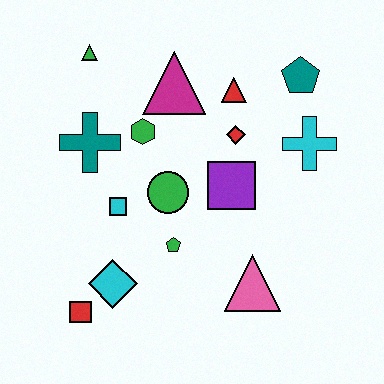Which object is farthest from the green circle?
The teal pentagon is farthest from the green circle.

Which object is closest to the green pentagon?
The green circle is closest to the green pentagon.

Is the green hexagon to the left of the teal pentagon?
Yes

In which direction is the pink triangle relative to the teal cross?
The pink triangle is to the right of the teal cross.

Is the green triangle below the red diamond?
No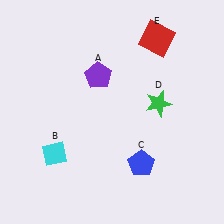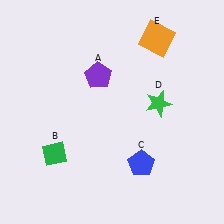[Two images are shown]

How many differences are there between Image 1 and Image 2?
There are 2 differences between the two images.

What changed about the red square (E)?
In Image 1, E is red. In Image 2, it changed to orange.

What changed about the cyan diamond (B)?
In Image 1, B is cyan. In Image 2, it changed to green.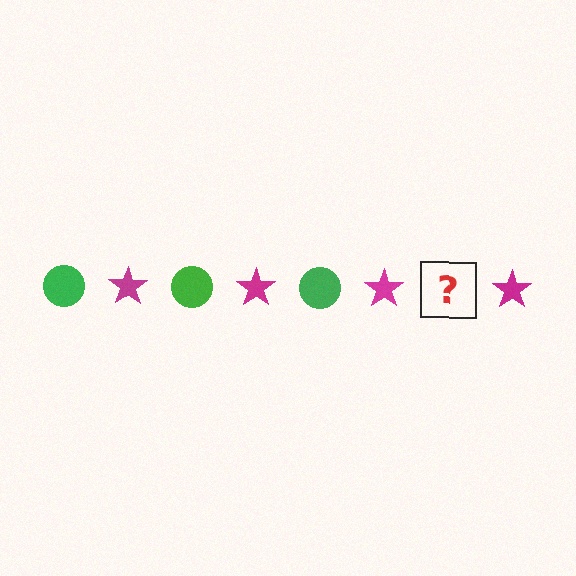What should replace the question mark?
The question mark should be replaced with a green circle.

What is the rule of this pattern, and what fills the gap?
The rule is that the pattern alternates between green circle and magenta star. The gap should be filled with a green circle.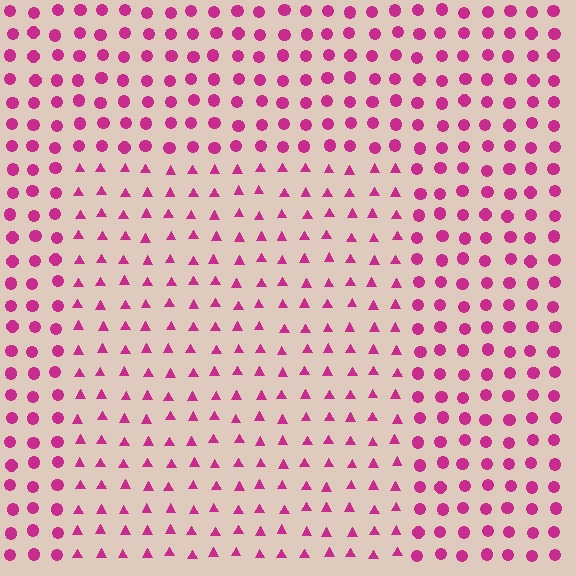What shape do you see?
I see a rectangle.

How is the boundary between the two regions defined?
The boundary is defined by a change in element shape: triangles inside vs. circles outside. All elements share the same color and spacing.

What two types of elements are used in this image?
The image uses triangles inside the rectangle region and circles outside it.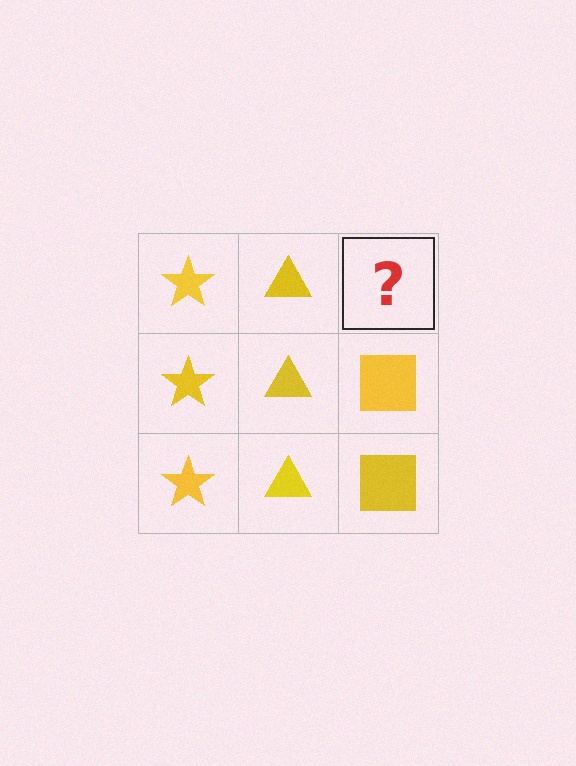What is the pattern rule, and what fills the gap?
The rule is that each column has a consistent shape. The gap should be filled with a yellow square.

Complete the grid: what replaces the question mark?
The question mark should be replaced with a yellow square.